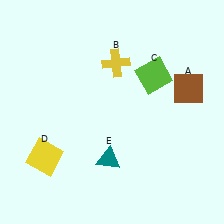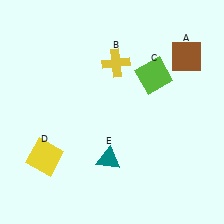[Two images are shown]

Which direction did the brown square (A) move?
The brown square (A) moved up.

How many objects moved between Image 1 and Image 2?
1 object moved between the two images.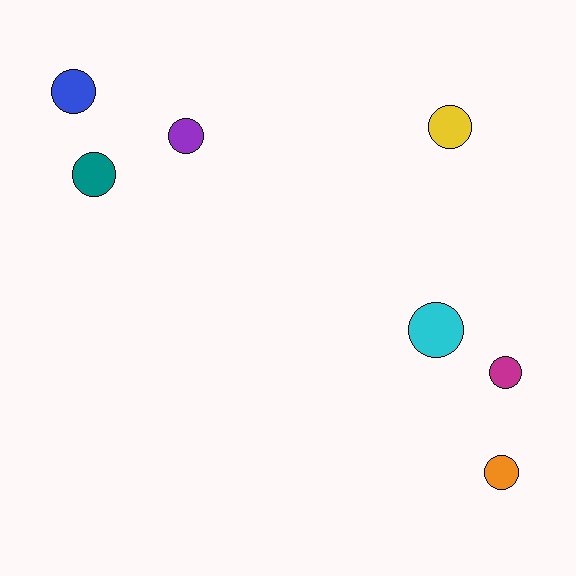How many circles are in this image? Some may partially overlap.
There are 7 circles.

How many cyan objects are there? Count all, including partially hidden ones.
There is 1 cyan object.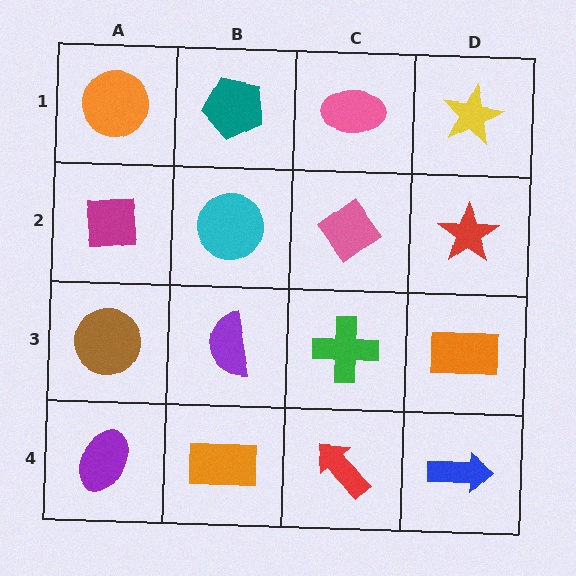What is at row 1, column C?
A pink ellipse.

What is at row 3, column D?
An orange rectangle.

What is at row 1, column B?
A teal pentagon.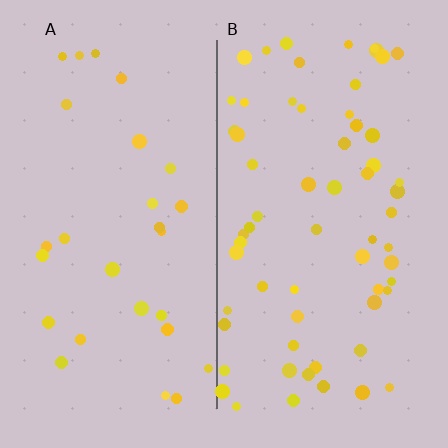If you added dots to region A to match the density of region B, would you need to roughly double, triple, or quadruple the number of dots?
Approximately double.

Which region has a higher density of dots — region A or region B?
B (the right).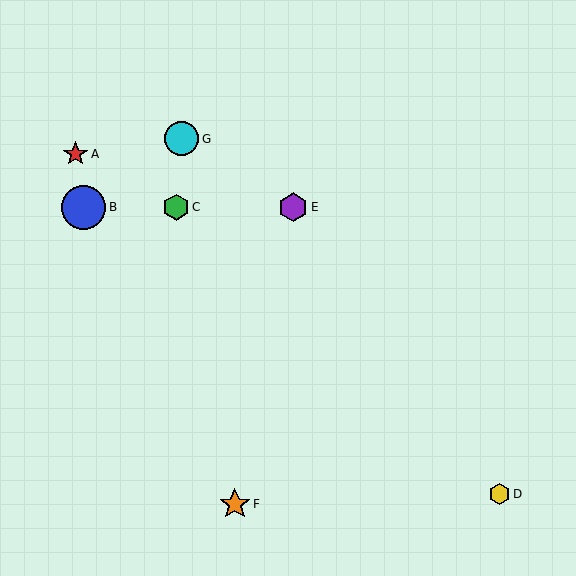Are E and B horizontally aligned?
Yes, both are at y≈207.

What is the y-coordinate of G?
Object G is at y≈139.